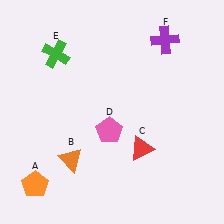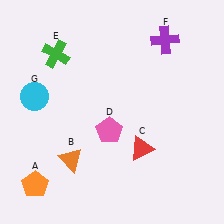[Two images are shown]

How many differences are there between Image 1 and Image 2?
There is 1 difference between the two images.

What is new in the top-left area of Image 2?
A cyan circle (G) was added in the top-left area of Image 2.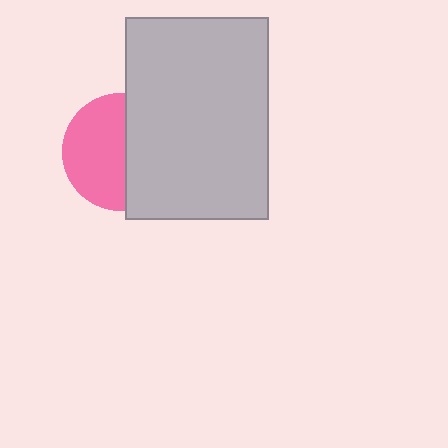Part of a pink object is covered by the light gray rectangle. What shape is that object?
It is a circle.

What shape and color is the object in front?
The object in front is a light gray rectangle.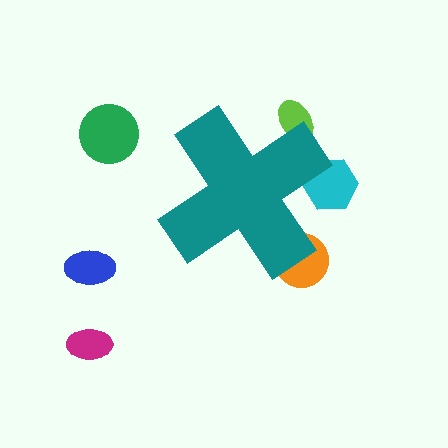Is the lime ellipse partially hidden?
Yes, the lime ellipse is partially hidden behind the teal cross.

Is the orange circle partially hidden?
Yes, the orange circle is partially hidden behind the teal cross.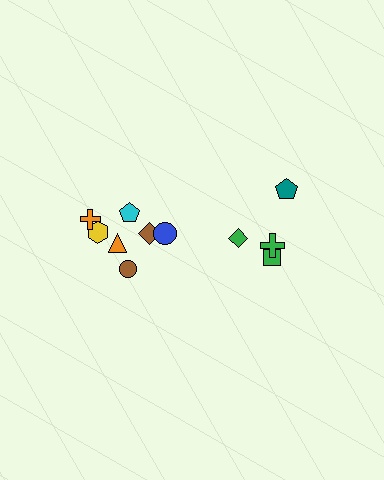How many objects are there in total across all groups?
There are 11 objects.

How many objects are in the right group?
There are 4 objects.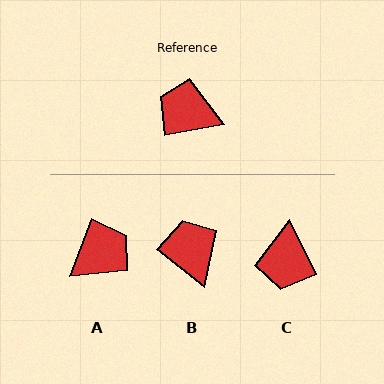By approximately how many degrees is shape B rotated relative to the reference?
Approximately 48 degrees clockwise.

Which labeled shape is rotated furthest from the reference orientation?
A, about 121 degrees away.